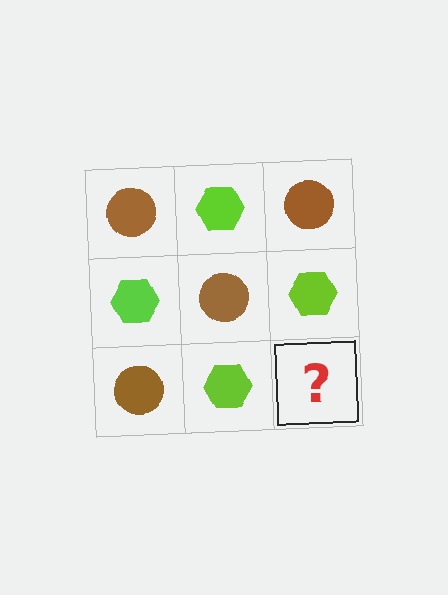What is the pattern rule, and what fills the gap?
The rule is that it alternates brown circle and lime hexagon in a checkerboard pattern. The gap should be filled with a brown circle.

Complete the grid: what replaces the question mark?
The question mark should be replaced with a brown circle.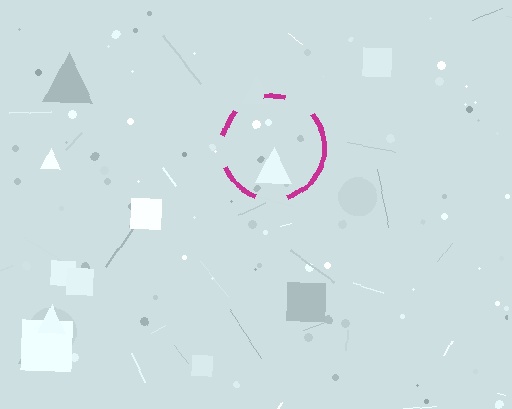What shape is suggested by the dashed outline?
The dashed outline suggests a circle.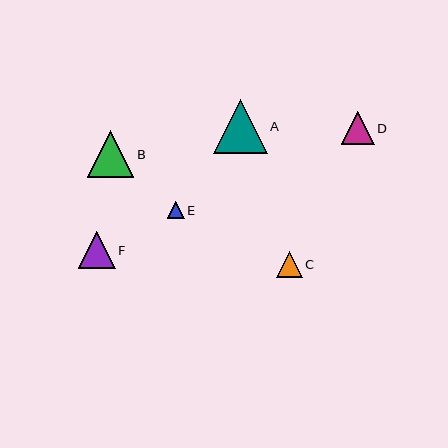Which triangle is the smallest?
Triangle E is the smallest with a size of approximately 17 pixels.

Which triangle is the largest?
Triangle A is the largest with a size of approximately 54 pixels.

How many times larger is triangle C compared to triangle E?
Triangle C is approximately 1.6 times the size of triangle E.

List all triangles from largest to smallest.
From largest to smallest: A, B, F, D, C, E.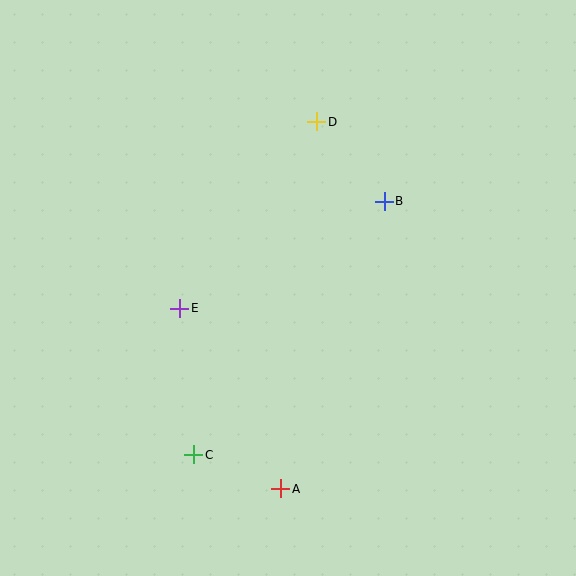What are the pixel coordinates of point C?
Point C is at (194, 455).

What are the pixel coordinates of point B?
Point B is at (384, 201).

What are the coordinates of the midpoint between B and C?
The midpoint between B and C is at (289, 328).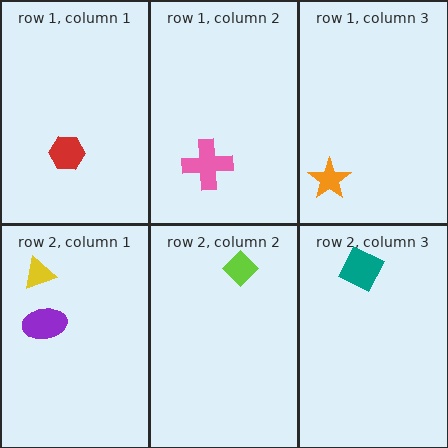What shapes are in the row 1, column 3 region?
The orange star.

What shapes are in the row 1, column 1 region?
The red hexagon.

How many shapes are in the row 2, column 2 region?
1.